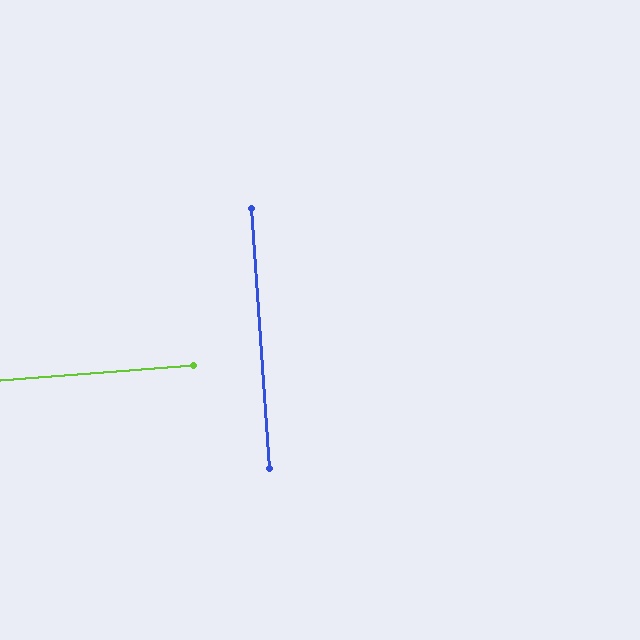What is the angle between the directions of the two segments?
Approximately 90 degrees.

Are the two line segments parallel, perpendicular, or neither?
Perpendicular — they meet at approximately 90°.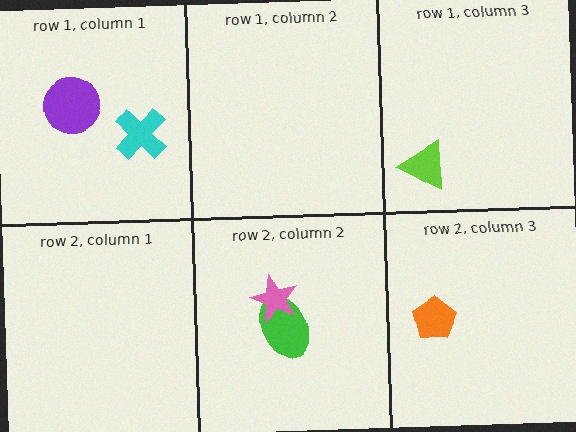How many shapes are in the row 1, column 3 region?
1.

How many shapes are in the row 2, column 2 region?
2.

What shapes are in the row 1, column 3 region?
The lime triangle.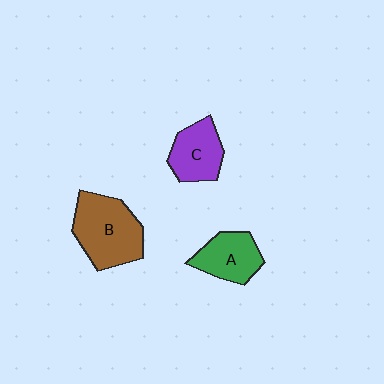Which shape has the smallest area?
Shape A (green).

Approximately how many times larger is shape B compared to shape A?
Approximately 1.6 times.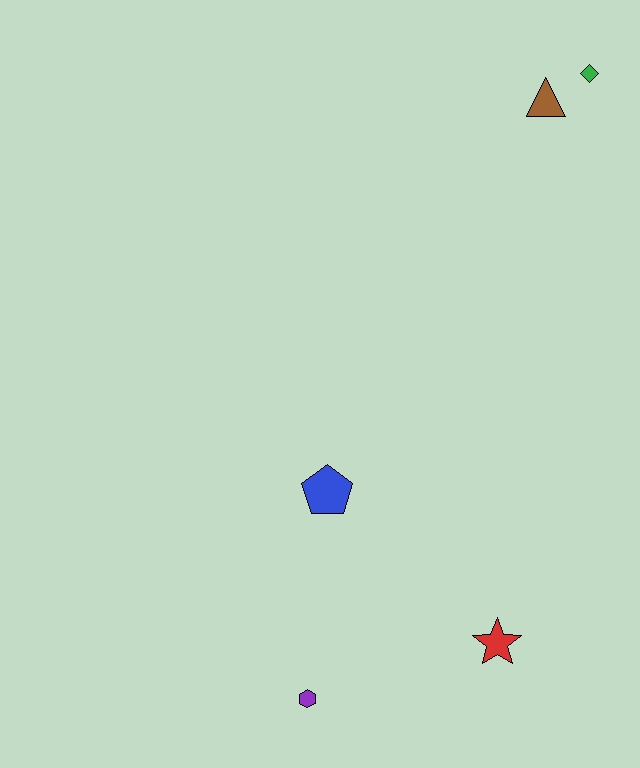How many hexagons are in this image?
There is 1 hexagon.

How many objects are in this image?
There are 5 objects.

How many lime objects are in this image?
There are no lime objects.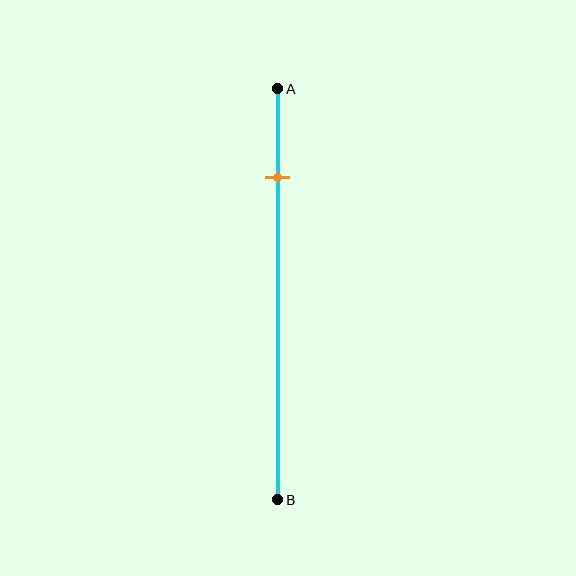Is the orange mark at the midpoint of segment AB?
No, the mark is at about 20% from A, not at the 50% midpoint.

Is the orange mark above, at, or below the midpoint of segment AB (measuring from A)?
The orange mark is above the midpoint of segment AB.